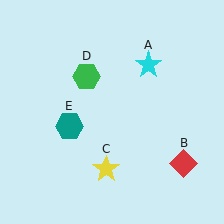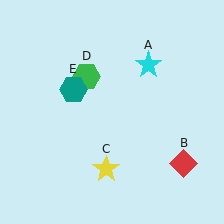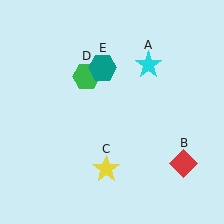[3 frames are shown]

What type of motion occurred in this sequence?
The teal hexagon (object E) rotated clockwise around the center of the scene.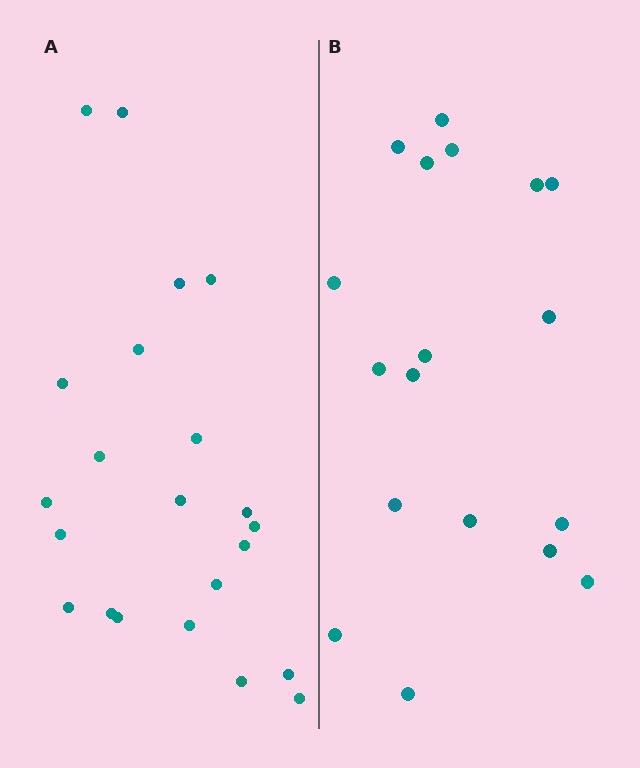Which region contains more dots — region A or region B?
Region A (the left region) has more dots.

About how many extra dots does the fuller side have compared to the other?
Region A has about 4 more dots than region B.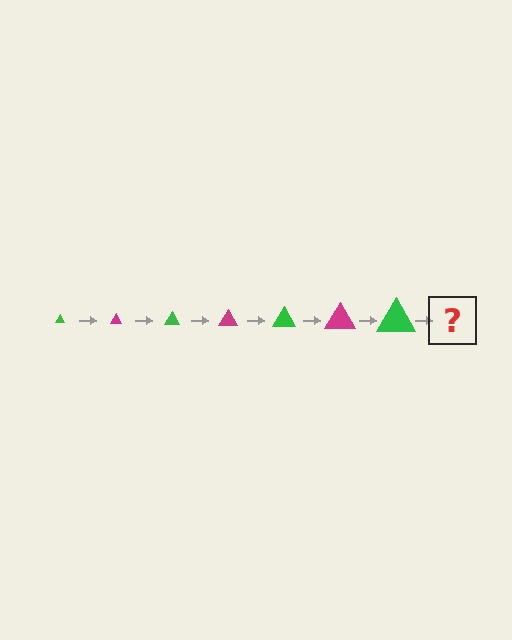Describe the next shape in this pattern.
It should be a magenta triangle, larger than the previous one.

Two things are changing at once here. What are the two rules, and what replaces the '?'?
The two rules are that the triangle grows larger each step and the color cycles through green and magenta. The '?' should be a magenta triangle, larger than the previous one.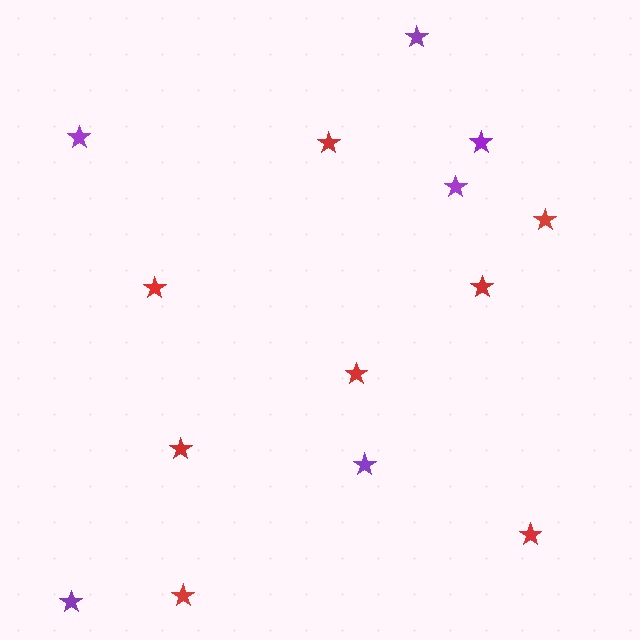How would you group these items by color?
There are 2 groups: one group of red stars (8) and one group of purple stars (6).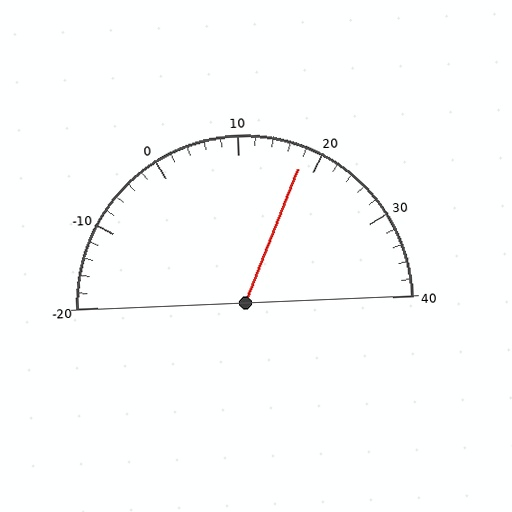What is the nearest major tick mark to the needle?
The nearest major tick mark is 20.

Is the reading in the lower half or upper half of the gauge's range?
The reading is in the upper half of the range (-20 to 40).